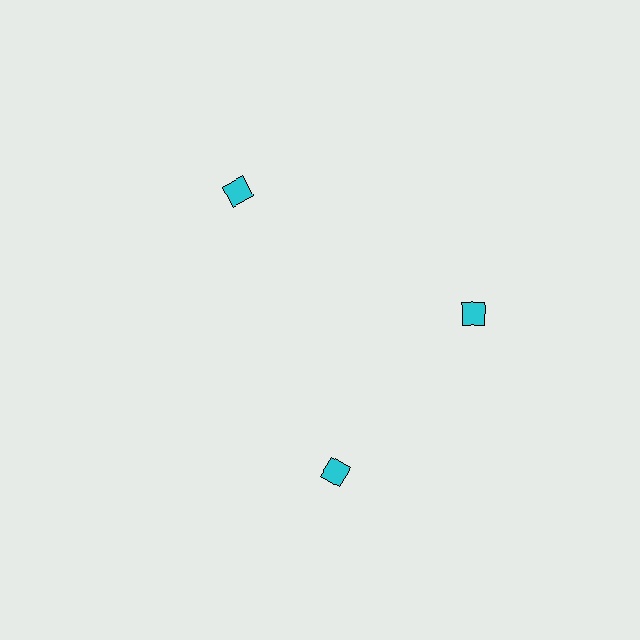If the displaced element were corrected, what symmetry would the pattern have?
It would have 3-fold rotational symmetry — the pattern would map onto itself every 120 degrees.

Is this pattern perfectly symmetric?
No. The 3 cyan diamonds are arranged in a ring, but one element near the 7 o'clock position is rotated out of alignment along the ring, breaking the 3-fold rotational symmetry.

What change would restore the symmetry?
The symmetry would be restored by rotating it back into even spacing with its neighbors so that all 3 diamonds sit at equal angles and equal distance from the center.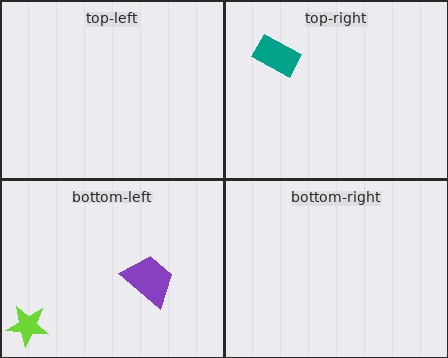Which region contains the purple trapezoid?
The bottom-left region.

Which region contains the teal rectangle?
The top-right region.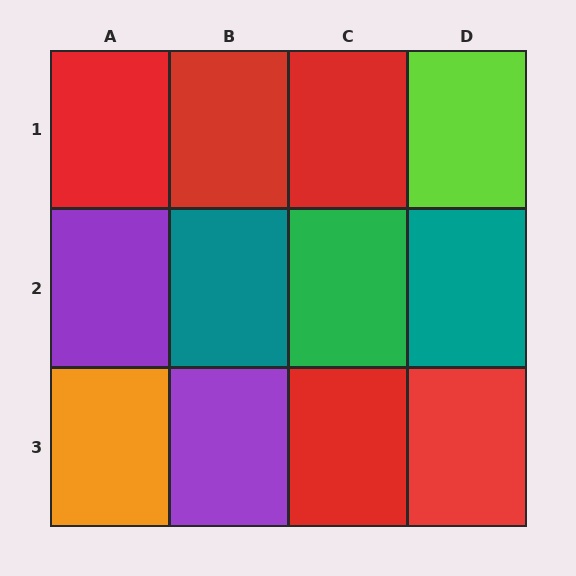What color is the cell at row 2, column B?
Teal.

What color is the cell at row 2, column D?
Teal.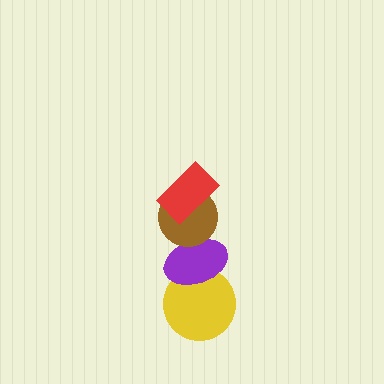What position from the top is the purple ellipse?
The purple ellipse is 3rd from the top.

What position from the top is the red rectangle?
The red rectangle is 1st from the top.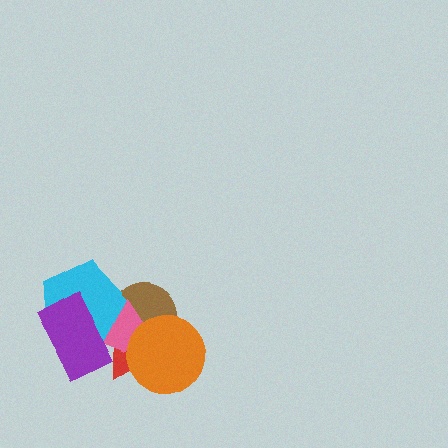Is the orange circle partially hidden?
No, no other shape covers it.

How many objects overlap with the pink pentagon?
5 objects overlap with the pink pentagon.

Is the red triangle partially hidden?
Yes, it is partially covered by another shape.